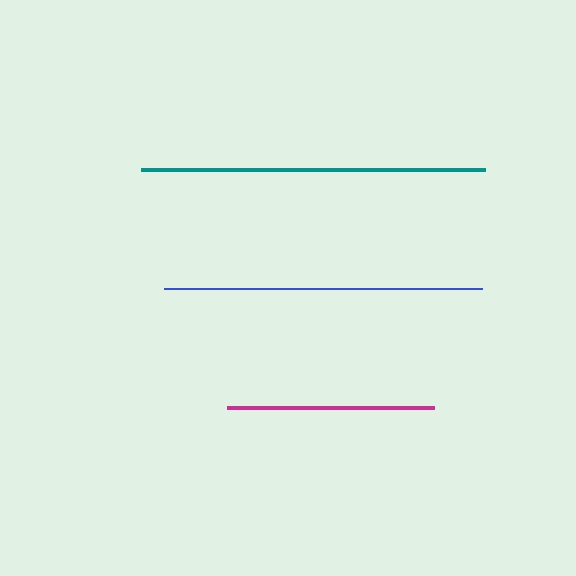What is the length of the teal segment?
The teal segment is approximately 344 pixels long.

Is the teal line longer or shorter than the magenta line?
The teal line is longer than the magenta line.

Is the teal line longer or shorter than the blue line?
The teal line is longer than the blue line.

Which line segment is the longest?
The teal line is the longest at approximately 344 pixels.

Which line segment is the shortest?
The magenta line is the shortest at approximately 207 pixels.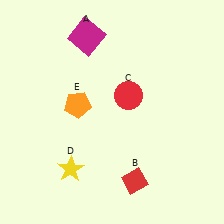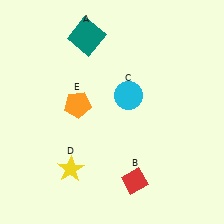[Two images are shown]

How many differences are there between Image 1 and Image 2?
There are 2 differences between the two images.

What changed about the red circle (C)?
In Image 1, C is red. In Image 2, it changed to cyan.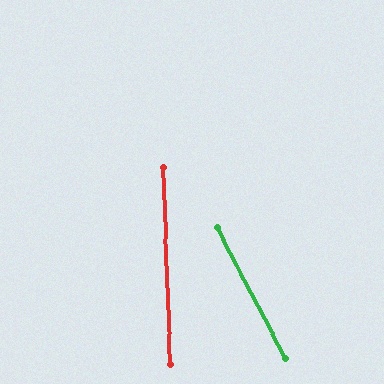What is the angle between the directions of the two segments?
Approximately 26 degrees.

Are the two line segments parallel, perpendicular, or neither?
Neither parallel nor perpendicular — they differ by about 26°.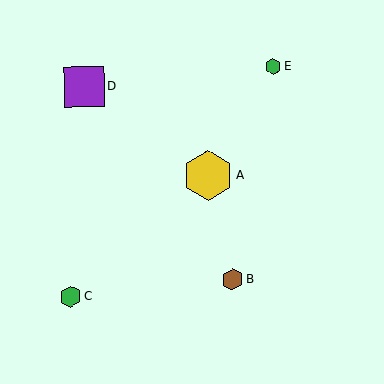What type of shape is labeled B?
Shape B is a brown hexagon.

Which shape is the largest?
The yellow hexagon (labeled A) is the largest.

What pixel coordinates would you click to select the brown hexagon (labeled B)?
Click at (233, 279) to select the brown hexagon B.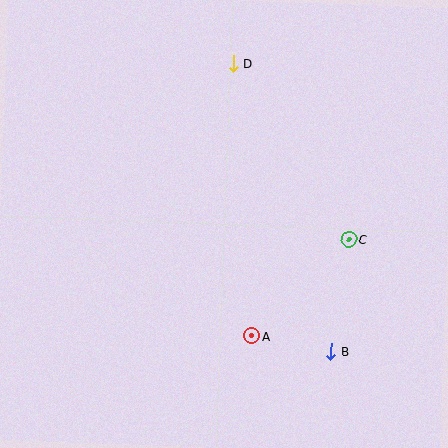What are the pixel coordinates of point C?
Point C is at (349, 239).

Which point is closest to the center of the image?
Point A at (252, 336) is closest to the center.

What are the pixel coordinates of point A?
Point A is at (252, 336).